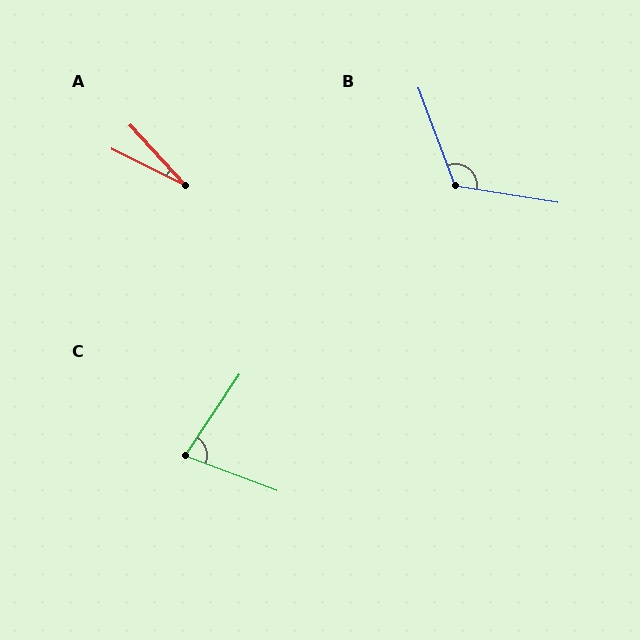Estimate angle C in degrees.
Approximately 77 degrees.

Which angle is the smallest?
A, at approximately 21 degrees.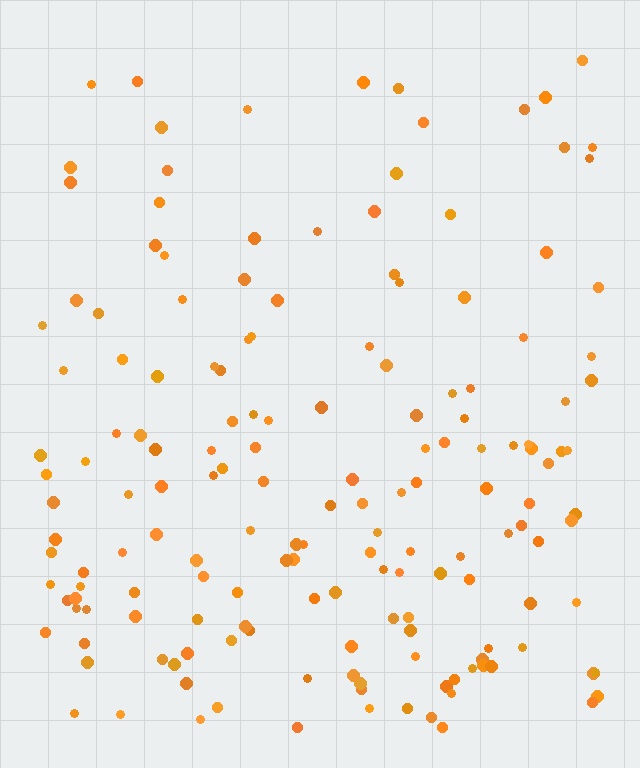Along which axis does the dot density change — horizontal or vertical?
Vertical.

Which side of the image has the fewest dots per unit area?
The top.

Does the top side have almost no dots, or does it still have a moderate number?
Still a moderate number, just noticeably fewer than the bottom.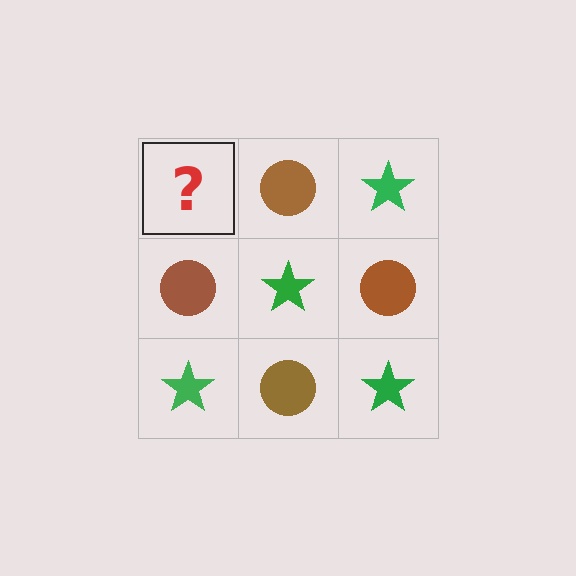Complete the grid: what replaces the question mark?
The question mark should be replaced with a green star.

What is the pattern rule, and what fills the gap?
The rule is that it alternates green star and brown circle in a checkerboard pattern. The gap should be filled with a green star.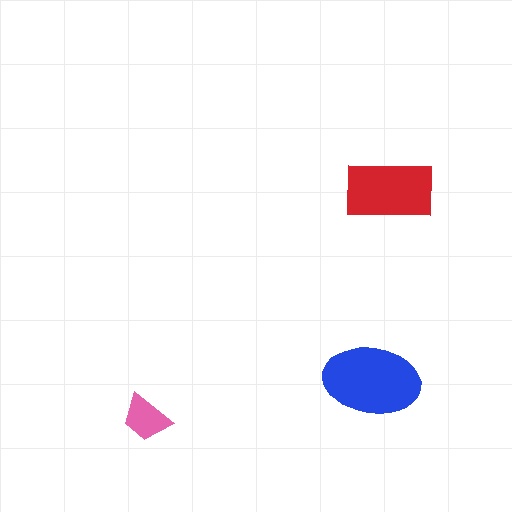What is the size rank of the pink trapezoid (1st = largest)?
3rd.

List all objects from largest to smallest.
The blue ellipse, the red rectangle, the pink trapezoid.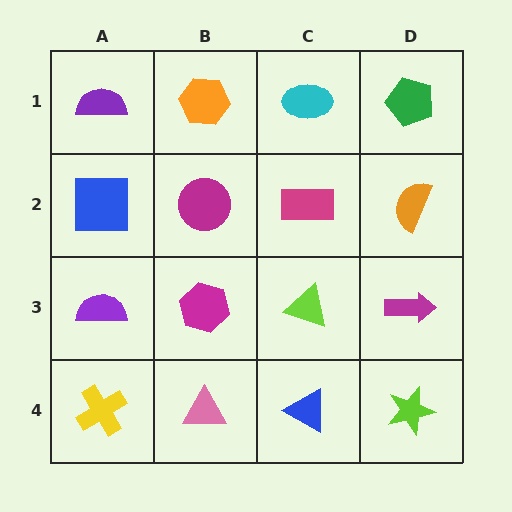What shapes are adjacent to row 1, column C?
A magenta rectangle (row 2, column C), an orange hexagon (row 1, column B), a green pentagon (row 1, column D).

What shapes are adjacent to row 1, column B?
A magenta circle (row 2, column B), a purple semicircle (row 1, column A), a cyan ellipse (row 1, column C).